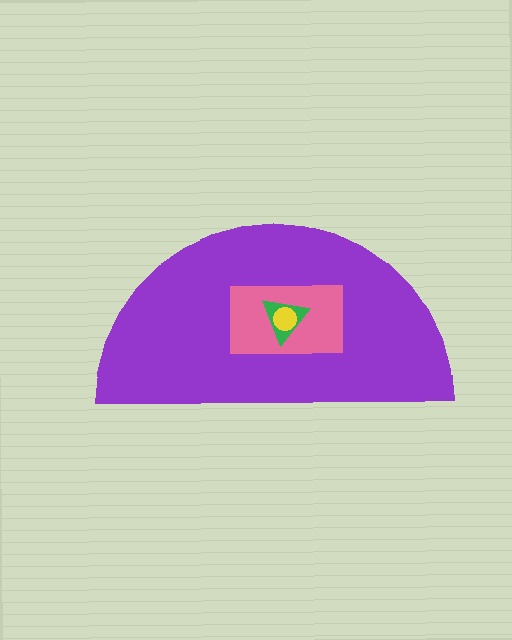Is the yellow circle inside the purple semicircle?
Yes.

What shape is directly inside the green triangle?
The yellow circle.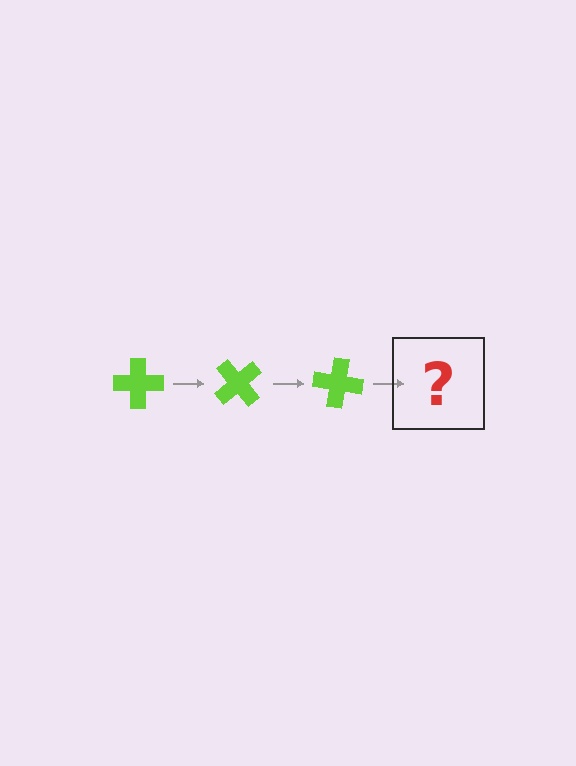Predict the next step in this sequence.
The next step is a lime cross rotated 150 degrees.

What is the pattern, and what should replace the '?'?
The pattern is that the cross rotates 50 degrees each step. The '?' should be a lime cross rotated 150 degrees.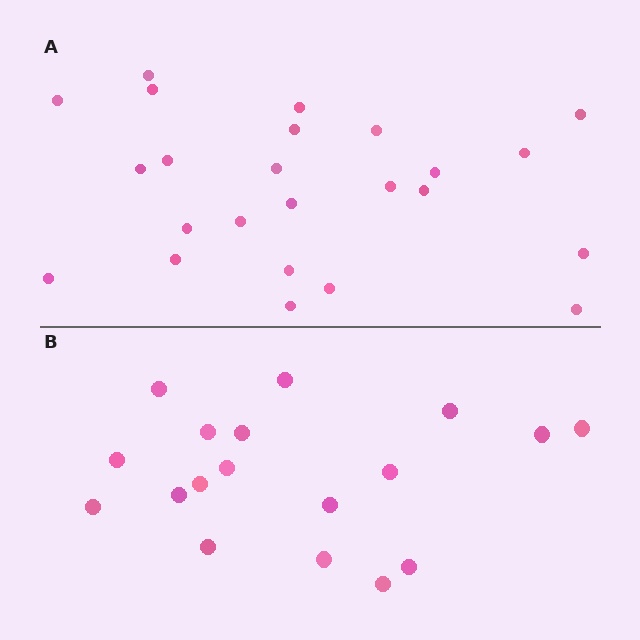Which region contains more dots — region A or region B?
Region A (the top region) has more dots.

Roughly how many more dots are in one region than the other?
Region A has about 6 more dots than region B.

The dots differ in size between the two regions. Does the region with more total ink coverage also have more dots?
No. Region B has more total ink coverage because its dots are larger, but region A actually contains more individual dots. Total area can be misleading — the number of items is what matters here.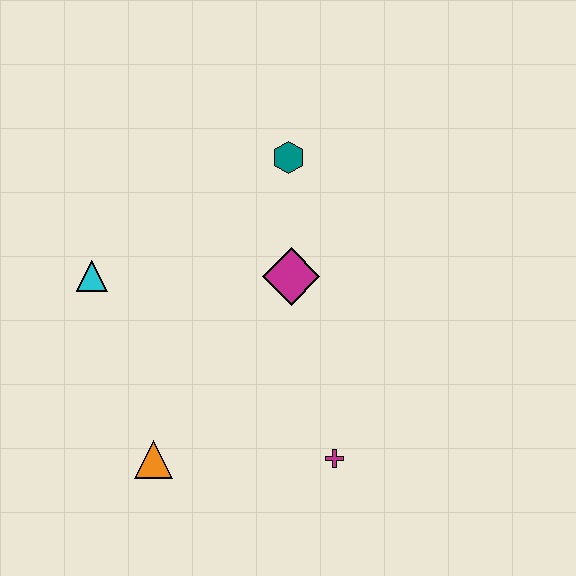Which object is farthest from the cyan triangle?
The magenta cross is farthest from the cyan triangle.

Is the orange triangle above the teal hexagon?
No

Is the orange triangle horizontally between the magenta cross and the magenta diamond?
No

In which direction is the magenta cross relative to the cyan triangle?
The magenta cross is to the right of the cyan triangle.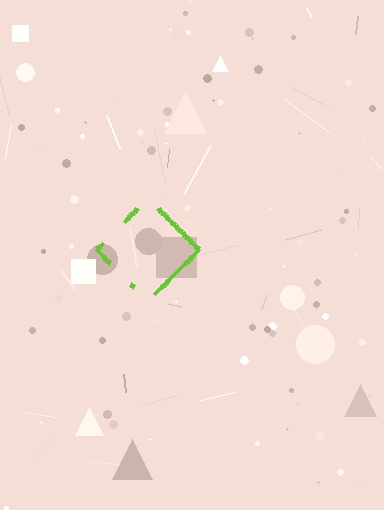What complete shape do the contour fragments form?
The contour fragments form a diamond.